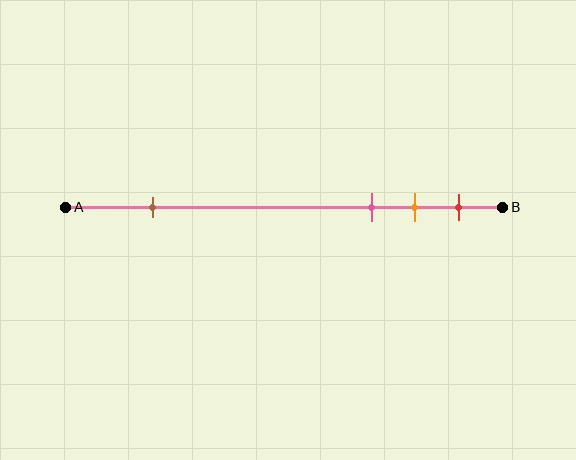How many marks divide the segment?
There are 4 marks dividing the segment.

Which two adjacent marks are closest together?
The orange and red marks are the closest adjacent pair.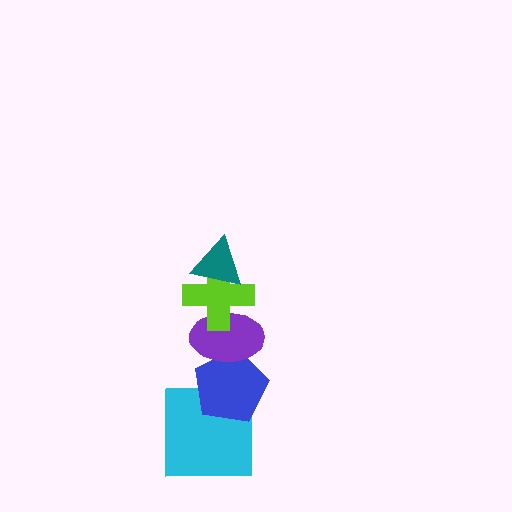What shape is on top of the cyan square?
The blue pentagon is on top of the cyan square.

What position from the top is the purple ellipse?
The purple ellipse is 3rd from the top.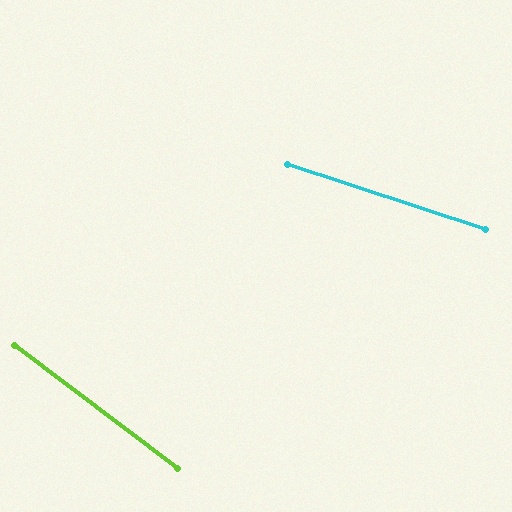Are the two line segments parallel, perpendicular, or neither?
Neither parallel nor perpendicular — they differ by about 19°.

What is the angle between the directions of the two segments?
Approximately 19 degrees.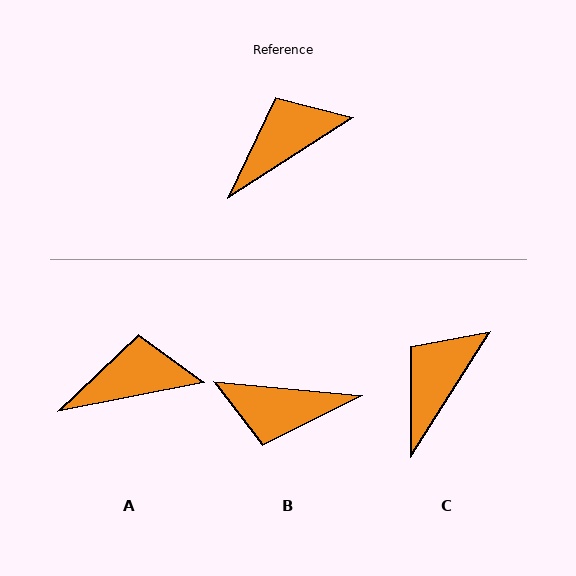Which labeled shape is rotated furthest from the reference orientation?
B, about 142 degrees away.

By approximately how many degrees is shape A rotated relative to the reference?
Approximately 21 degrees clockwise.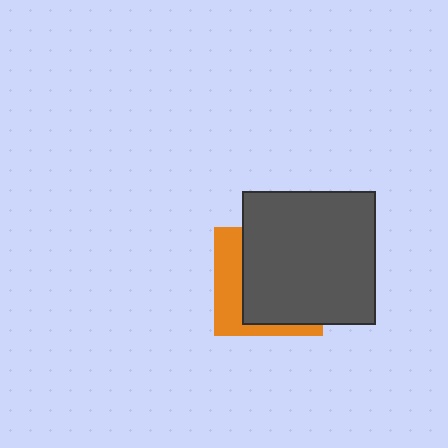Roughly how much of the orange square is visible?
A small part of it is visible (roughly 32%).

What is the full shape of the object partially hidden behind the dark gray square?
The partially hidden object is an orange square.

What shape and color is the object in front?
The object in front is a dark gray square.